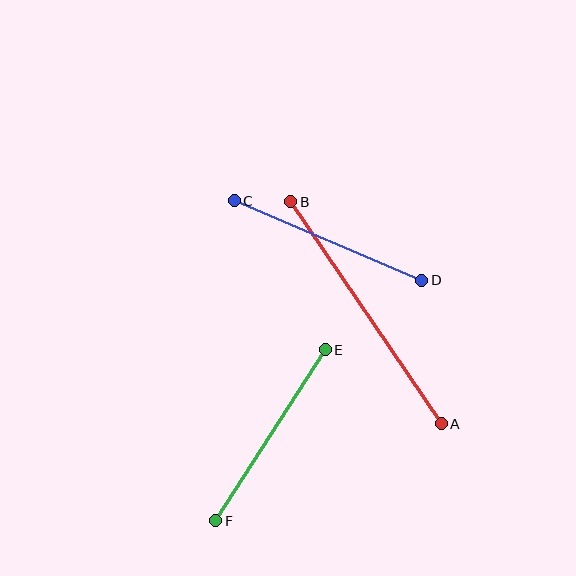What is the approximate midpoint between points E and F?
The midpoint is at approximately (271, 435) pixels.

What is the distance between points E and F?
The distance is approximately 203 pixels.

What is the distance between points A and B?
The distance is approximately 268 pixels.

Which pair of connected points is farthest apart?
Points A and B are farthest apart.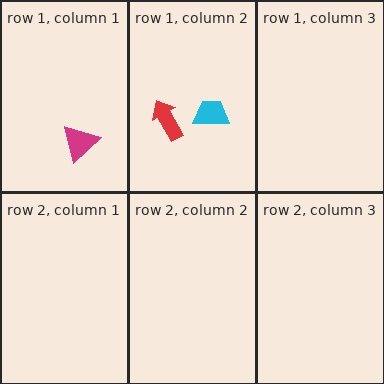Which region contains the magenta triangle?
The row 1, column 1 region.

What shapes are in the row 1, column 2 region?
The cyan trapezoid, the red arrow.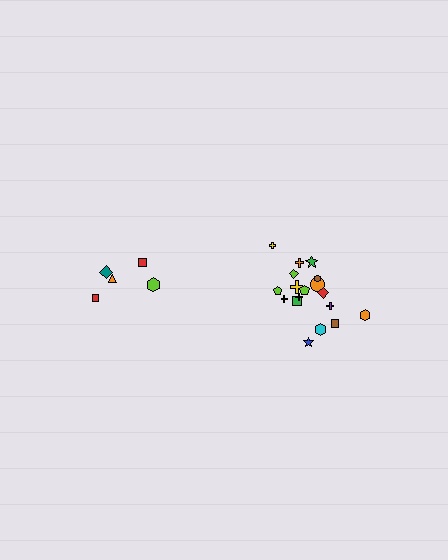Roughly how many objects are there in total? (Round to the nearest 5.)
Roughly 25 objects in total.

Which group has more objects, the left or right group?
The right group.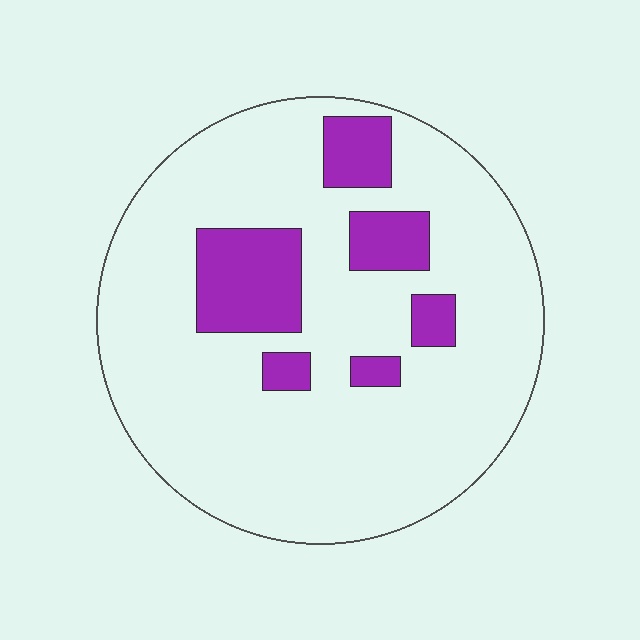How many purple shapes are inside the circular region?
6.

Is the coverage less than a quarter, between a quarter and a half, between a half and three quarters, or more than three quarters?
Less than a quarter.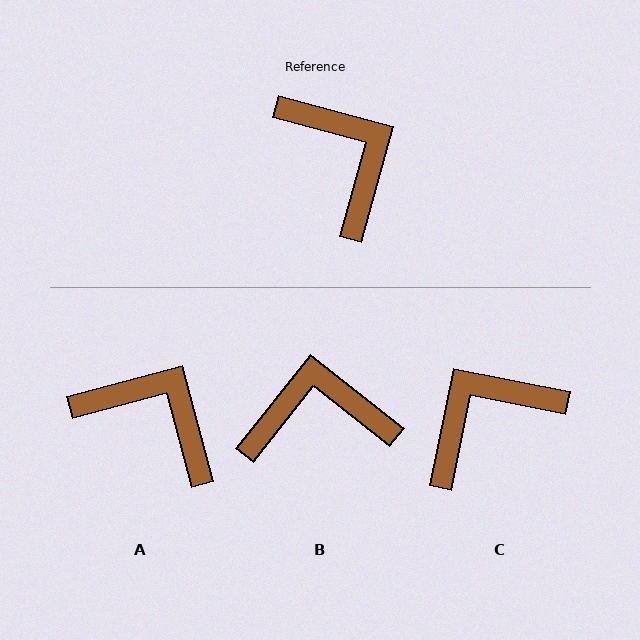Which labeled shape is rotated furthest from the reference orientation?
C, about 94 degrees away.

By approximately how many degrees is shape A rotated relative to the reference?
Approximately 30 degrees counter-clockwise.